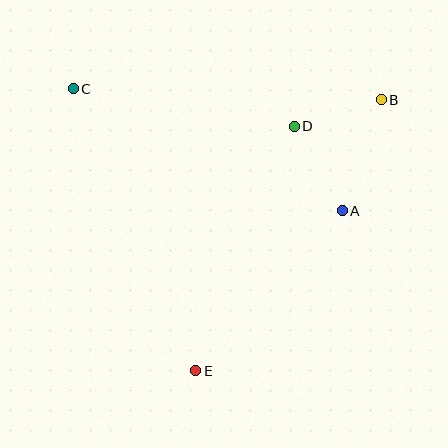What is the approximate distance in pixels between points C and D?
The distance between C and D is approximately 224 pixels.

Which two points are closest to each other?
Points B and D are closest to each other.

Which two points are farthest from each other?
Points B and E are farthest from each other.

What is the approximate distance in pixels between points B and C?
The distance between B and C is approximately 308 pixels.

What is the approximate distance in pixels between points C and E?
The distance between C and E is approximately 307 pixels.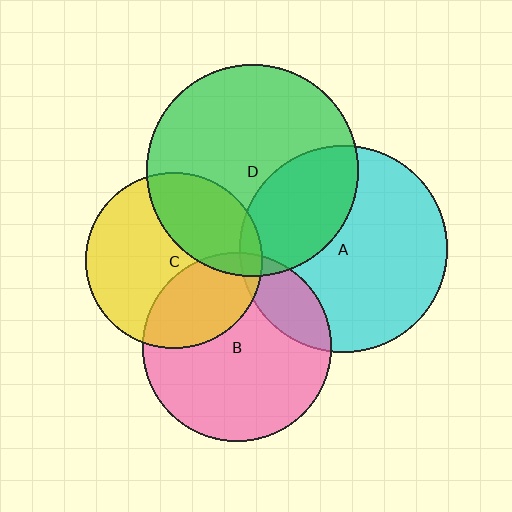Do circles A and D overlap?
Yes.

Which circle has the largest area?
Circle D (green).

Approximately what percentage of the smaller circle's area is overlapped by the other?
Approximately 30%.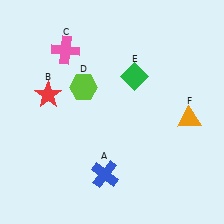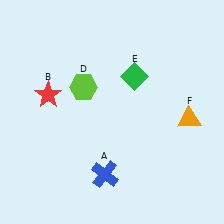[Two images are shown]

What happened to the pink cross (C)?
The pink cross (C) was removed in Image 2. It was in the top-left area of Image 1.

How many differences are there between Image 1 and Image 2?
There is 1 difference between the two images.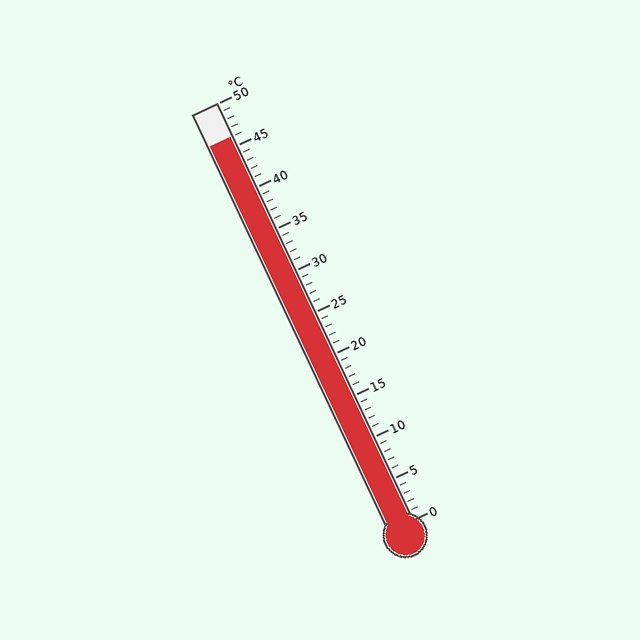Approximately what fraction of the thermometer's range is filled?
The thermometer is filled to approximately 90% of its range.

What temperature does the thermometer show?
The thermometer shows approximately 46°C.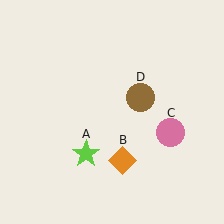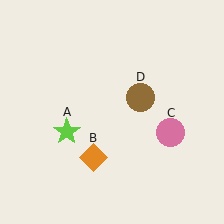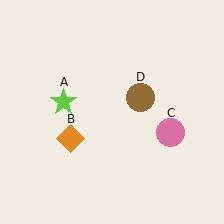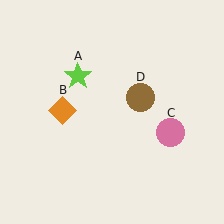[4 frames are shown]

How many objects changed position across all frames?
2 objects changed position: lime star (object A), orange diamond (object B).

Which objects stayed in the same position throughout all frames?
Pink circle (object C) and brown circle (object D) remained stationary.